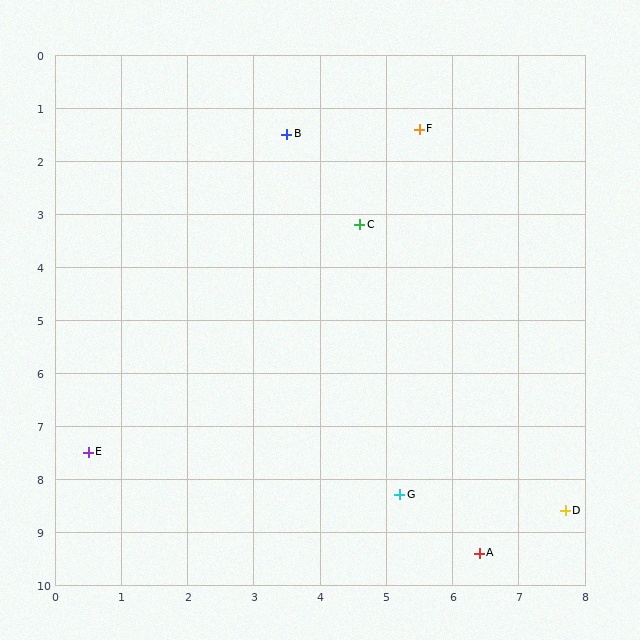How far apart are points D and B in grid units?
Points D and B are about 8.2 grid units apart.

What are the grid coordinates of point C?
Point C is at approximately (4.6, 3.2).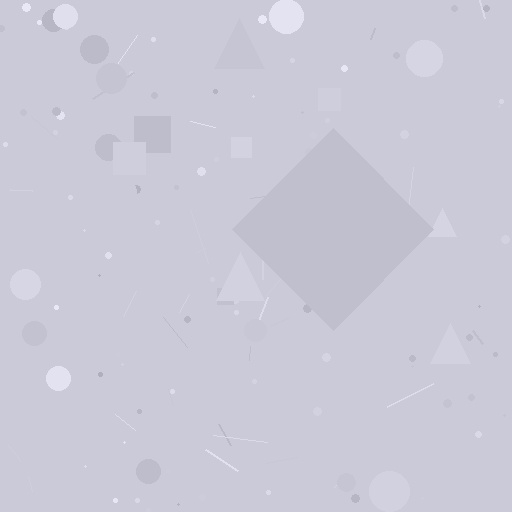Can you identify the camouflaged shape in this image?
The camouflaged shape is a diamond.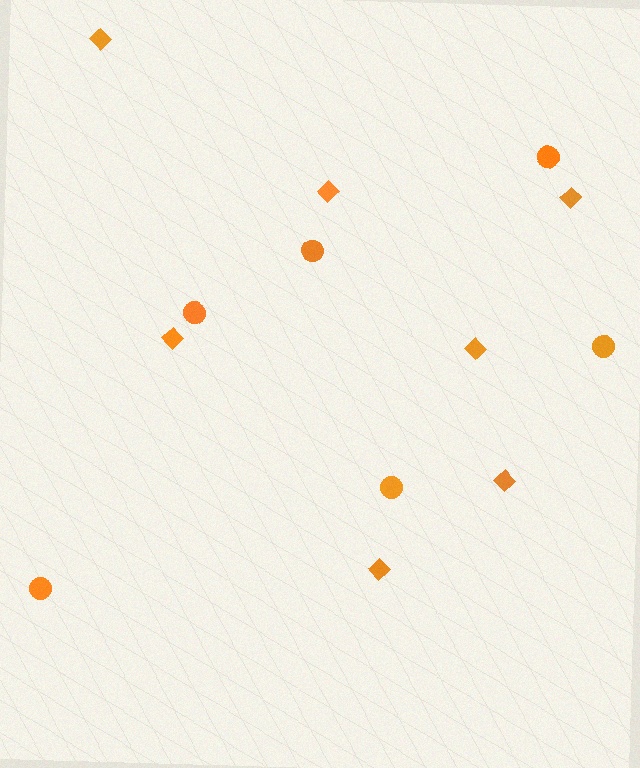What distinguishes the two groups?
There are 2 groups: one group of circles (6) and one group of diamonds (7).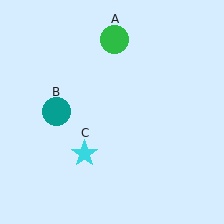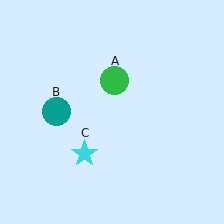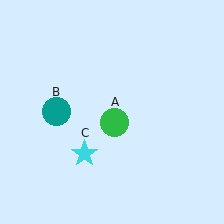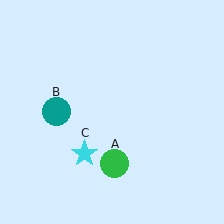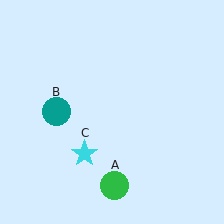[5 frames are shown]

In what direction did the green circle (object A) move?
The green circle (object A) moved down.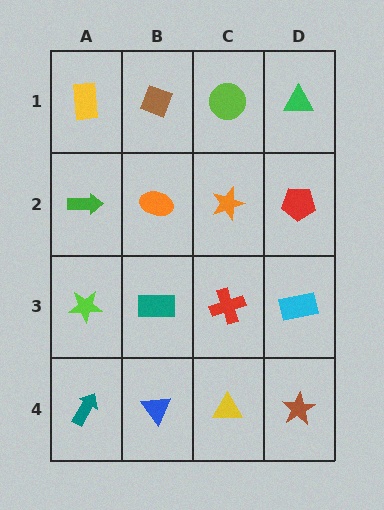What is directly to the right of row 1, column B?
A lime circle.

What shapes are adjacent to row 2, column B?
A brown diamond (row 1, column B), a teal rectangle (row 3, column B), a green arrow (row 2, column A), an orange star (row 2, column C).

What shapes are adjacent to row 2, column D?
A green triangle (row 1, column D), a cyan rectangle (row 3, column D), an orange star (row 2, column C).